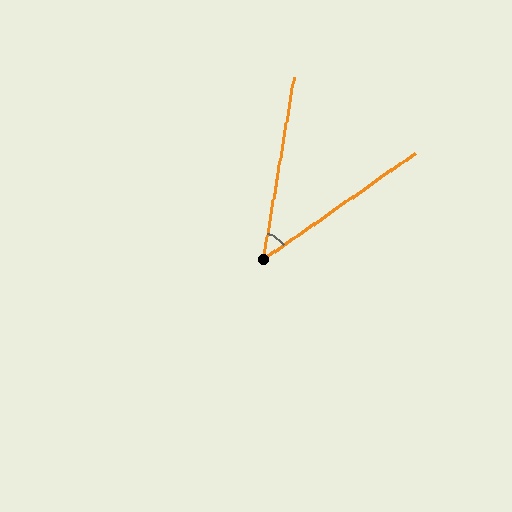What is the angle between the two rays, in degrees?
Approximately 46 degrees.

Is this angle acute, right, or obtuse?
It is acute.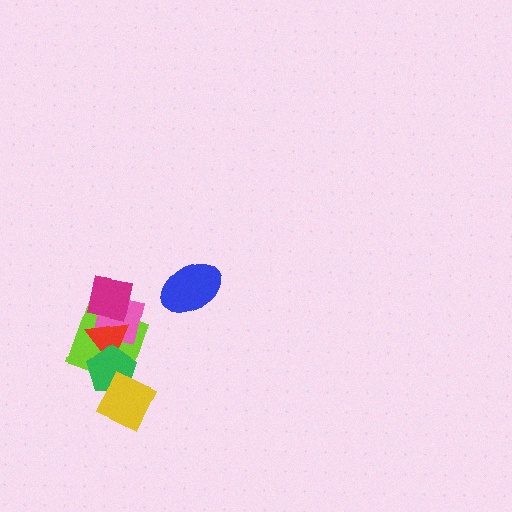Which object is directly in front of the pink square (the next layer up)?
The red triangle is directly in front of the pink square.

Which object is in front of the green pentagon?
The yellow diamond is in front of the green pentagon.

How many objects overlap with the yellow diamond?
2 objects overlap with the yellow diamond.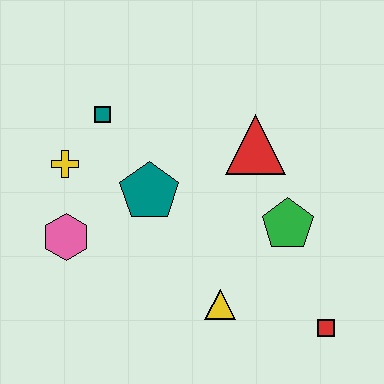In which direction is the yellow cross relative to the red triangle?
The yellow cross is to the left of the red triangle.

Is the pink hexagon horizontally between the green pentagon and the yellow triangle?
No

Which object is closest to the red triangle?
The green pentagon is closest to the red triangle.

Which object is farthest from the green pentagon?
The yellow cross is farthest from the green pentagon.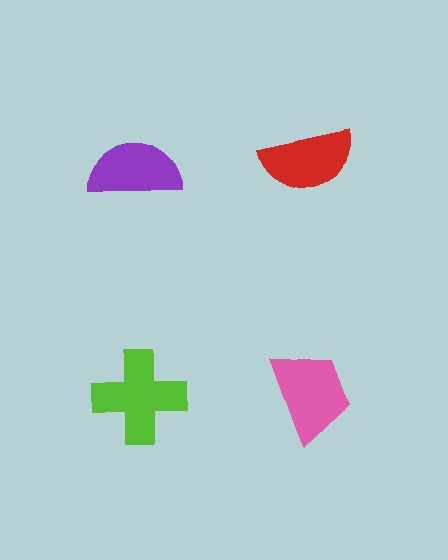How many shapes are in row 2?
2 shapes.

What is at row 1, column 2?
A red semicircle.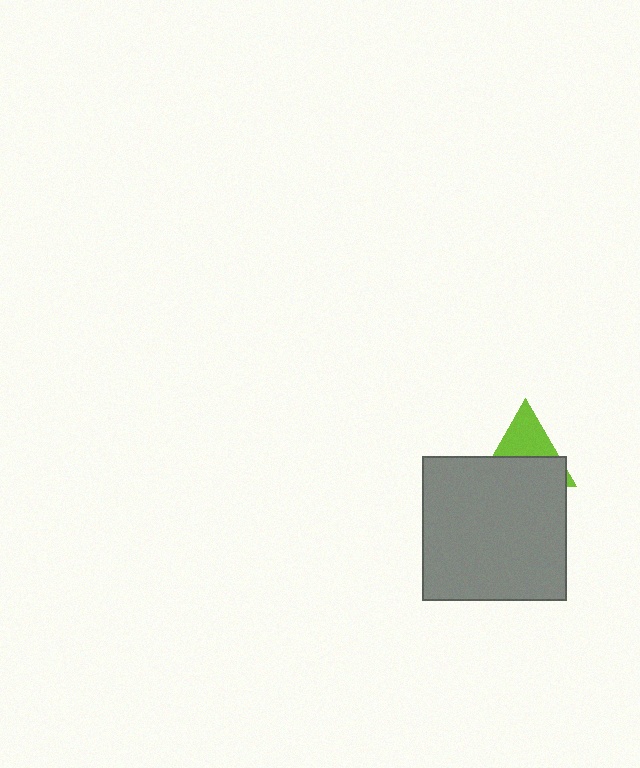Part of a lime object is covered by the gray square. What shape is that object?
It is a triangle.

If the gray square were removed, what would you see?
You would see the complete lime triangle.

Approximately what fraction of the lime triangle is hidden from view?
Roughly 57% of the lime triangle is hidden behind the gray square.